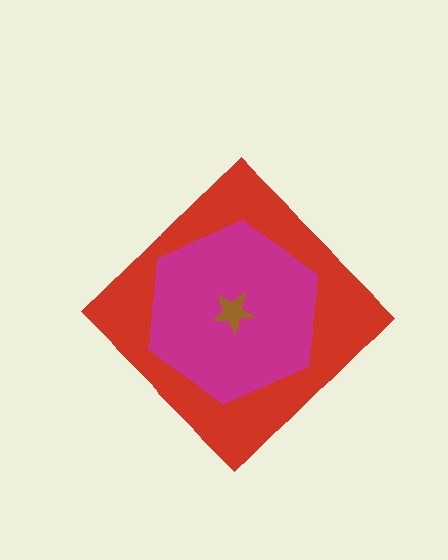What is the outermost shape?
The red diamond.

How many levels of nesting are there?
3.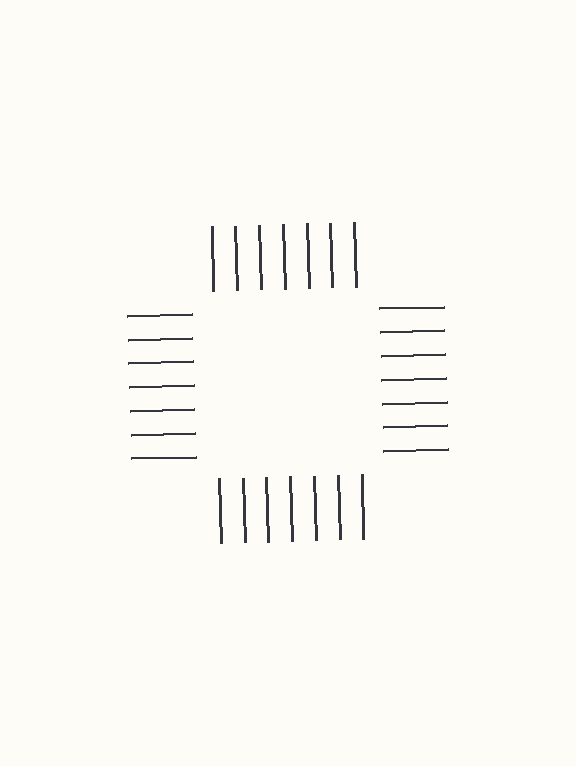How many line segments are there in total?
28 — 7 along each of the 4 edges.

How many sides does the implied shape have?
4 sides — the line-ends trace a square.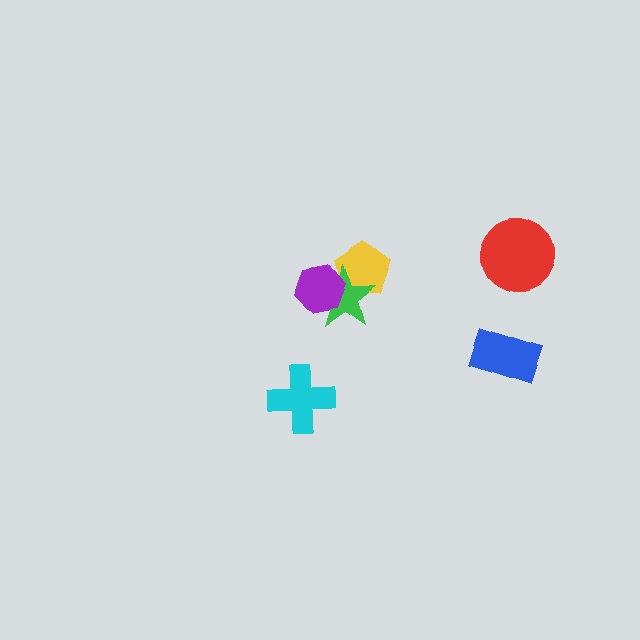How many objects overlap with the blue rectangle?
0 objects overlap with the blue rectangle.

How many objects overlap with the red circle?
0 objects overlap with the red circle.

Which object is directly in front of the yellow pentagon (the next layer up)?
The green star is directly in front of the yellow pentagon.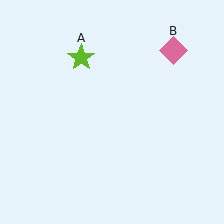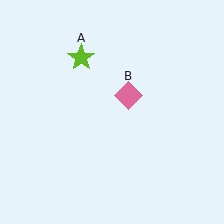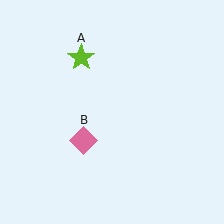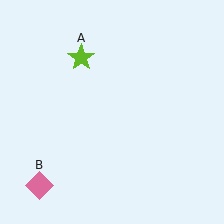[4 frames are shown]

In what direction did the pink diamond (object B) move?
The pink diamond (object B) moved down and to the left.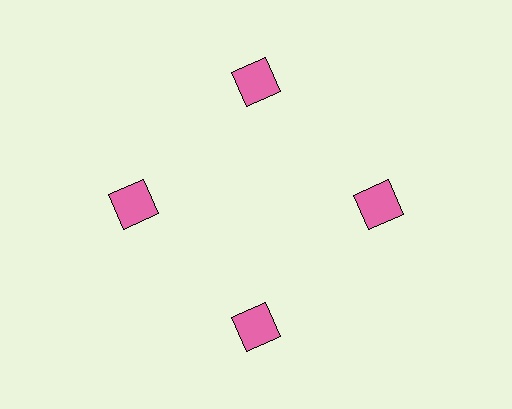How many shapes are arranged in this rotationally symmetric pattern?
There are 4 shapes, arranged in 4 groups of 1.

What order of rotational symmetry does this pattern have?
This pattern has 4-fold rotational symmetry.